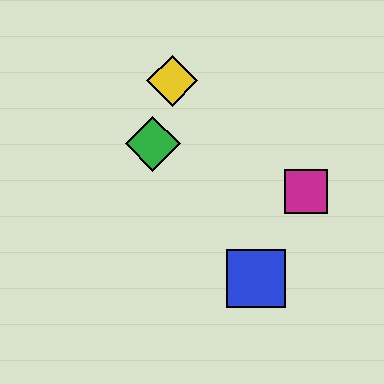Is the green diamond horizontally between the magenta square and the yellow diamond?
No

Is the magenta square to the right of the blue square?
Yes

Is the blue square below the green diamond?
Yes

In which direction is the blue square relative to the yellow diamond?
The blue square is below the yellow diamond.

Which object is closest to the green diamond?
The yellow diamond is closest to the green diamond.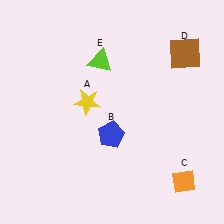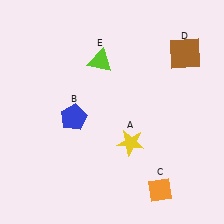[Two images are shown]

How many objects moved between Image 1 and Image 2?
3 objects moved between the two images.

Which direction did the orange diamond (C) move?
The orange diamond (C) moved left.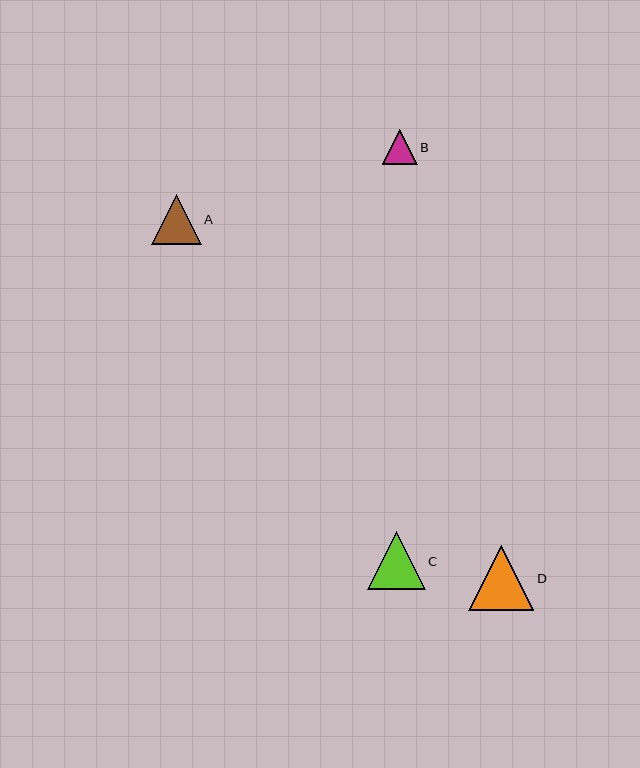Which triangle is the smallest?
Triangle B is the smallest with a size of approximately 35 pixels.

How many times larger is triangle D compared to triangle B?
Triangle D is approximately 1.8 times the size of triangle B.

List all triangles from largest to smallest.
From largest to smallest: D, C, A, B.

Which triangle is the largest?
Triangle D is the largest with a size of approximately 65 pixels.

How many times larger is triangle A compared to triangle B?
Triangle A is approximately 1.4 times the size of triangle B.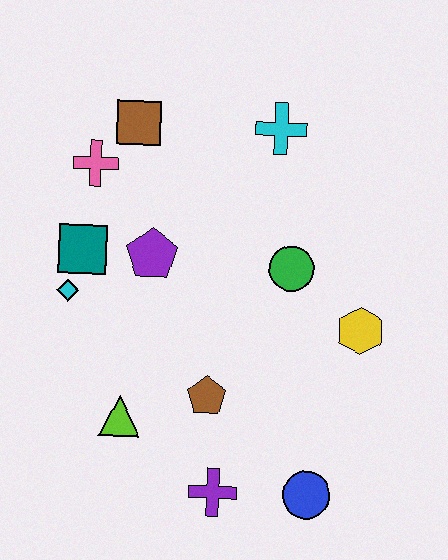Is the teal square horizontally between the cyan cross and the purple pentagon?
No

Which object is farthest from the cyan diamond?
The blue circle is farthest from the cyan diamond.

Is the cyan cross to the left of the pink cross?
No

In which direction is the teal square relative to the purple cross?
The teal square is above the purple cross.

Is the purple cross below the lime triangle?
Yes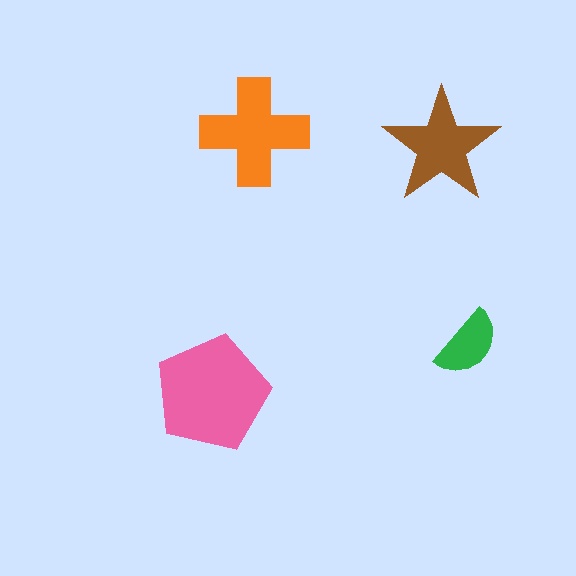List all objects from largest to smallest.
The pink pentagon, the orange cross, the brown star, the green semicircle.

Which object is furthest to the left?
The pink pentagon is leftmost.